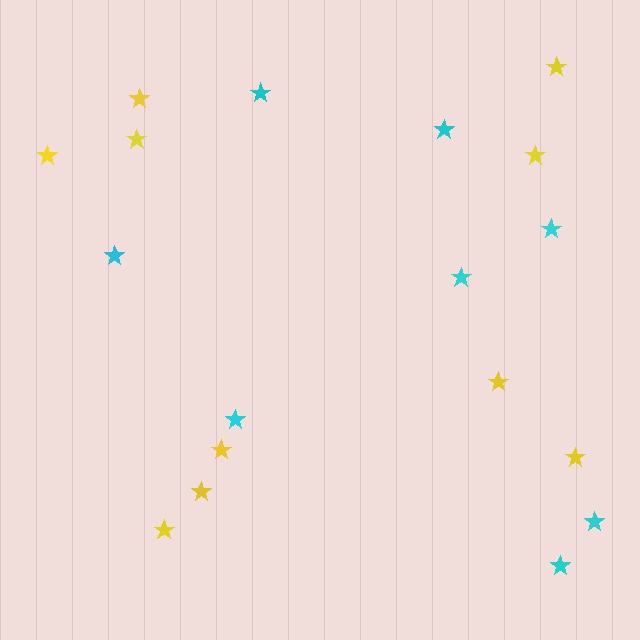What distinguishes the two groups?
There are 2 groups: one group of cyan stars (8) and one group of yellow stars (10).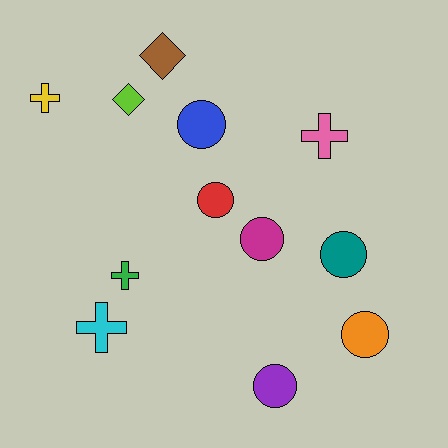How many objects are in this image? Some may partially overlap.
There are 12 objects.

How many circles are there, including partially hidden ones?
There are 6 circles.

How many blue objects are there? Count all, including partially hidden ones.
There is 1 blue object.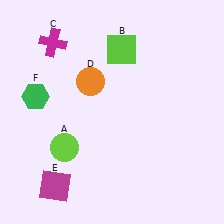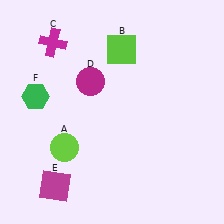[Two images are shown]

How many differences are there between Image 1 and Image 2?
There is 1 difference between the two images.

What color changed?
The circle (D) changed from orange in Image 1 to magenta in Image 2.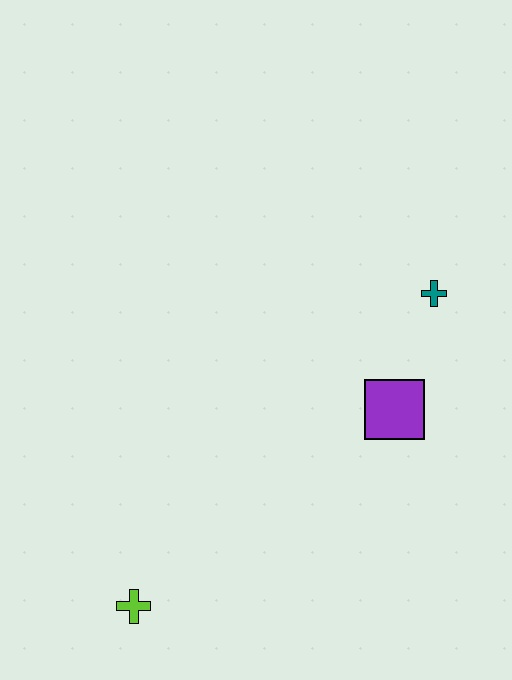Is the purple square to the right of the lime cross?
Yes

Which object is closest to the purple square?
The teal cross is closest to the purple square.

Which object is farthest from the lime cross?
The teal cross is farthest from the lime cross.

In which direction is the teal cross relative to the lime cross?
The teal cross is above the lime cross.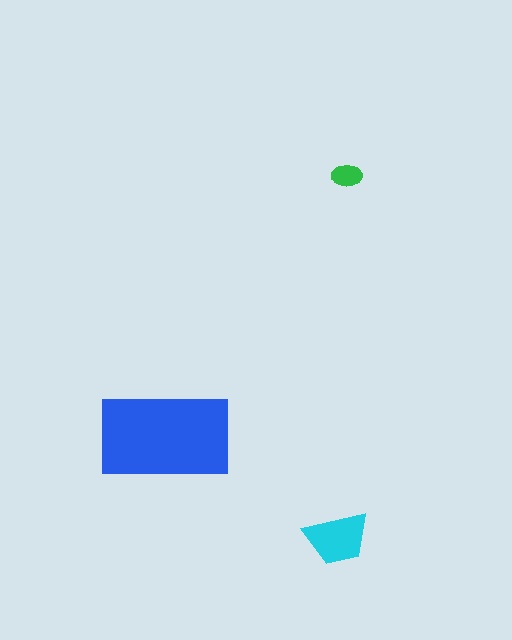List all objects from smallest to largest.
The green ellipse, the cyan trapezoid, the blue rectangle.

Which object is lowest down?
The cyan trapezoid is bottommost.